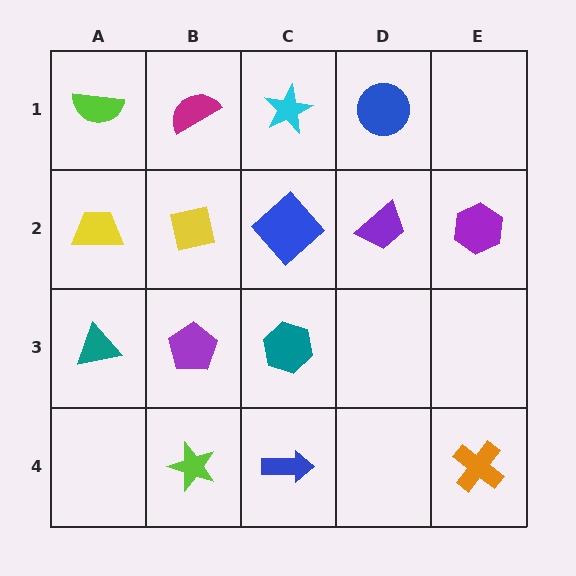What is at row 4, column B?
A lime star.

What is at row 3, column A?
A teal triangle.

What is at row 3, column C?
A teal hexagon.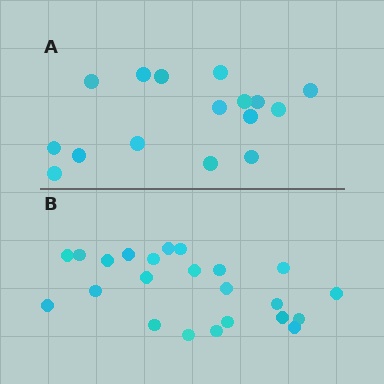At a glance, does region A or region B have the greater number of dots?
Region B (the bottom region) has more dots.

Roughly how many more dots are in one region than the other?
Region B has roughly 8 or so more dots than region A.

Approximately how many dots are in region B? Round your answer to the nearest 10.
About 20 dots. (The exact count is 23, which rounds to 20.)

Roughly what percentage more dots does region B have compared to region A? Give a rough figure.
About 45% more.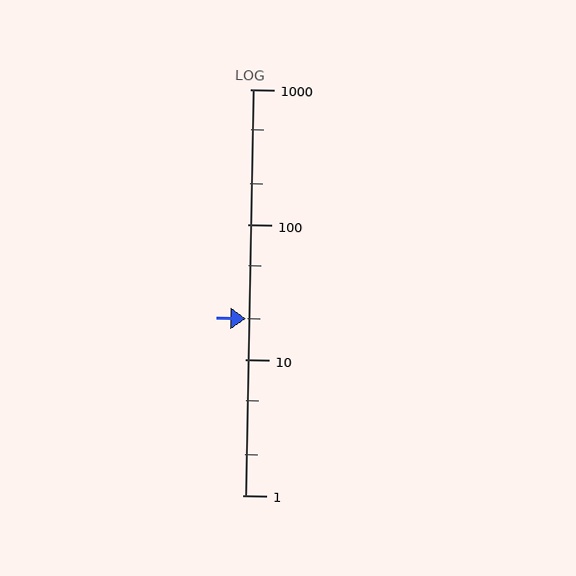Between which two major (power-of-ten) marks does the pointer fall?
The pointer is between 10 and 100.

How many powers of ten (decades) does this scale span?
The scale spans 3 decades, from 1 to 1000.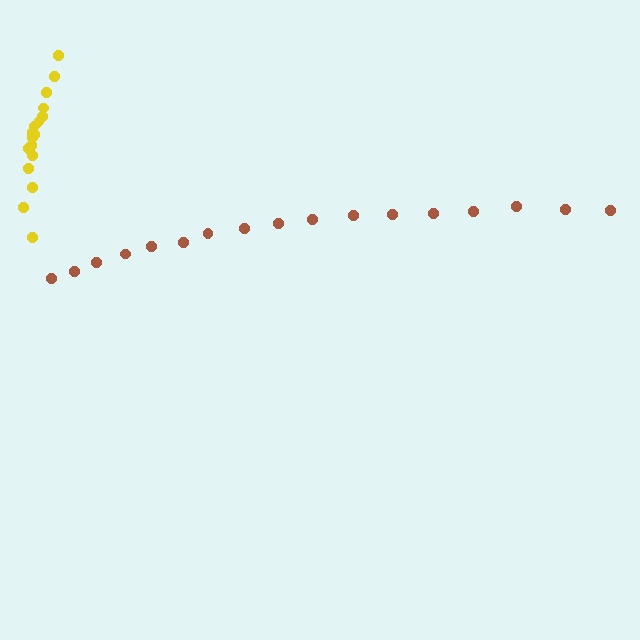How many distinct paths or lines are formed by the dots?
There are 2 distinct paths.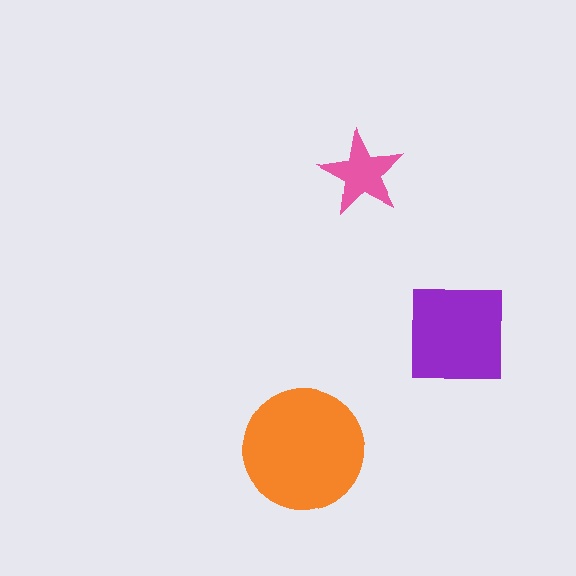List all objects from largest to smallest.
The orange circle, the purple square, the pink star.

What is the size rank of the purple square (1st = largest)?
2nd.